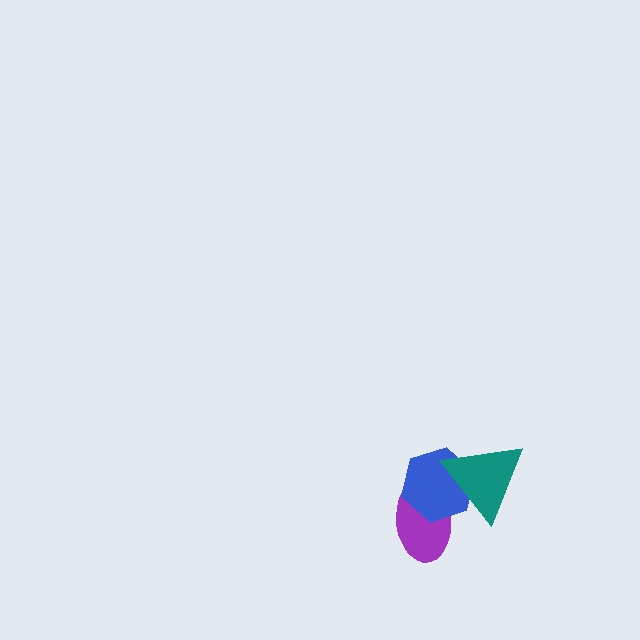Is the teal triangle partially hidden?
No, no other shape covers it.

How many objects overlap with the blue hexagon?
2 objects overlap with the blue hexagon.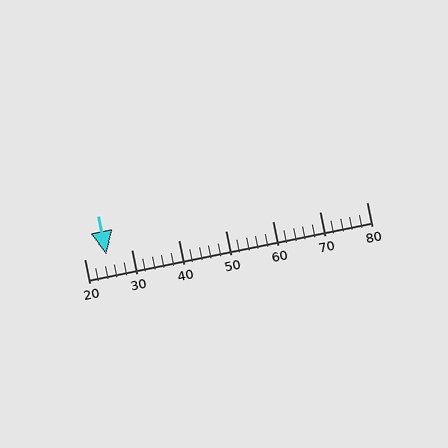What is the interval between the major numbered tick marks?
The major tick marks are spaced 10 units apart.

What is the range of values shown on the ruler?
The ruler shows values from 20 to 80.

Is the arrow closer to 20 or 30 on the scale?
The arrow is closer to 20.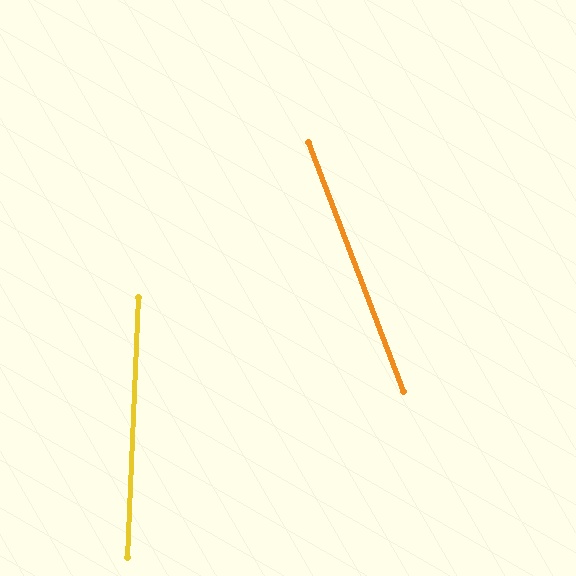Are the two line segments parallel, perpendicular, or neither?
Neither parallel nor perpendicular — they differ by about 23°.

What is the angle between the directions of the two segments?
Approximately 23 degrees.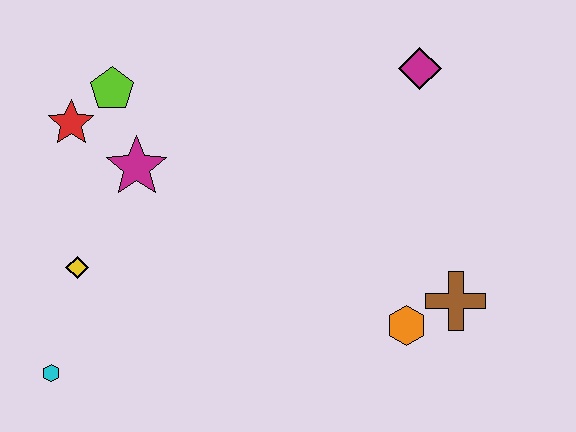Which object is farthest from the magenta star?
The brown cross is farthest from the magenta star.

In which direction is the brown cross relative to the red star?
The brown cross is to the right of the red star.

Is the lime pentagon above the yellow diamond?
Yes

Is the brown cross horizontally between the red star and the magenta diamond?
No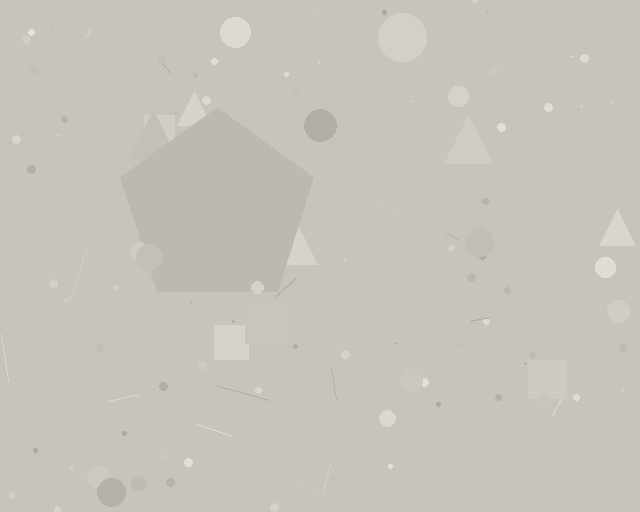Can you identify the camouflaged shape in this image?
The camouflaged shape is a pentagon.